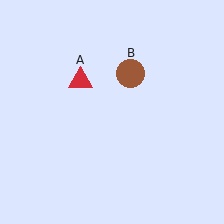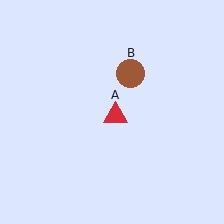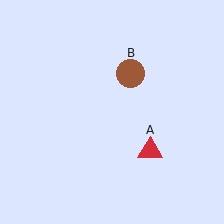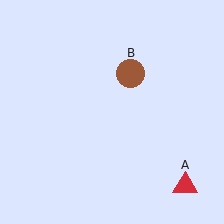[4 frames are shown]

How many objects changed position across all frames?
1 object changed position: red triangle (object A).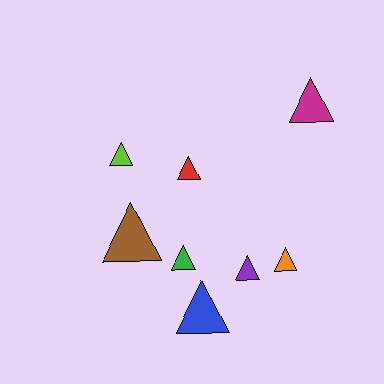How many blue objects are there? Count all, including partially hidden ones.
There is 1 blue object.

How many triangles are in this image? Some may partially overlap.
There are 8 triangles.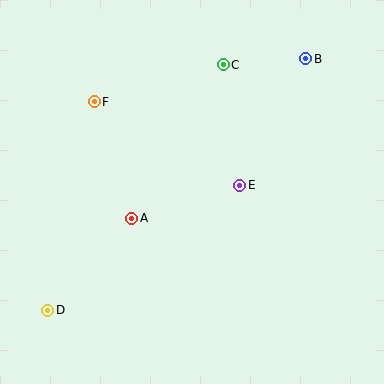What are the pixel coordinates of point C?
Point C is at (223, 65).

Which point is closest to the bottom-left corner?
Point D is closest to the bottom-left corner.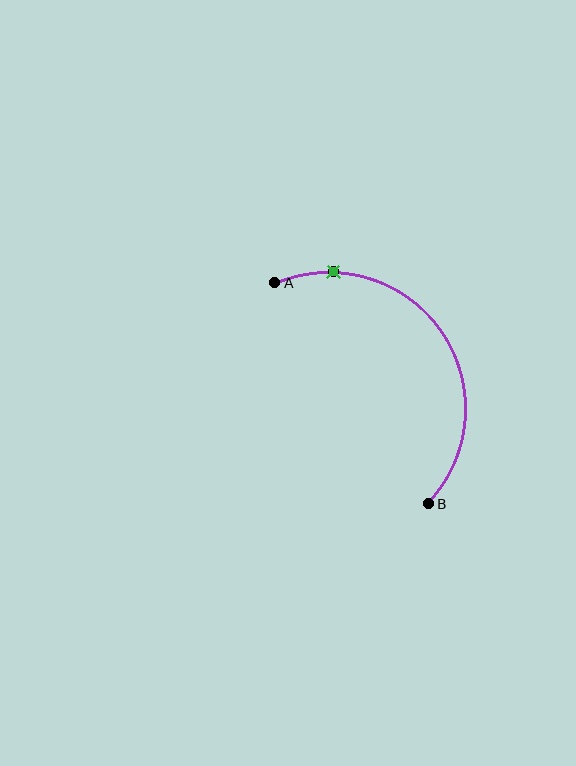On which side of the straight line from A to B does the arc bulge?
The arc bulges above and to the right of the straight line connecting A and B.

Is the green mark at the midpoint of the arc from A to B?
No. The green mark lies on the arc but is closer to endpoint A. The arc midpoint would be at the point on the curve equidistant along the arc from both A and B.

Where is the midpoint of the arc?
The arc midpoint is the point on the curve farthest from the straight line joining A and B. It sits above and to the right of that line.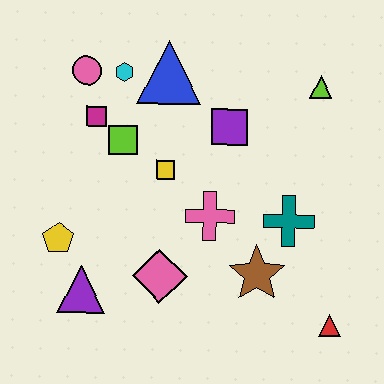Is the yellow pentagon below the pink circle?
Yes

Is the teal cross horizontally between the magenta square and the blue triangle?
No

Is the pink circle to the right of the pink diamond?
No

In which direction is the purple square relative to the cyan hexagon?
The purple square is to the right of the cyan hexagon.